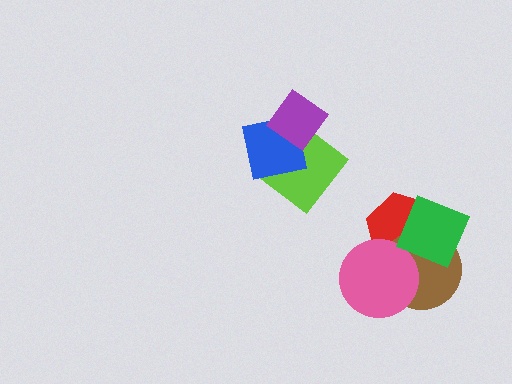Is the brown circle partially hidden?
Yes, it is partially covered by another shape.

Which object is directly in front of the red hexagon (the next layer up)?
The brown circle is directly in front of the red hexagon.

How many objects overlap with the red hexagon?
3 objects overlap with the red hexagon.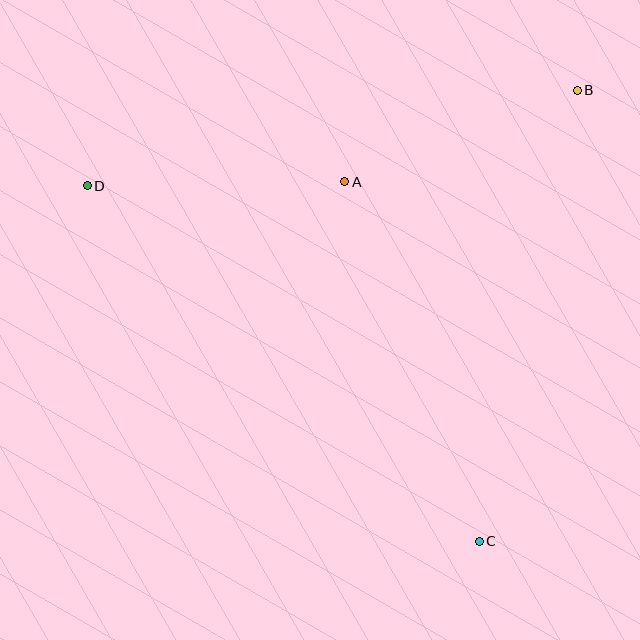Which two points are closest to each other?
Points A and B are closest to each other.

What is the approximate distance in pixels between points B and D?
The distance between B and D is approximately 499 pixels.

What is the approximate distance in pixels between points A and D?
The distance between A and D is approximately 257 pixels.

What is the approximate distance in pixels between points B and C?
The distance between B and C is approximately 462 pixels.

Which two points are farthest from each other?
Points C and D are farthest from each other.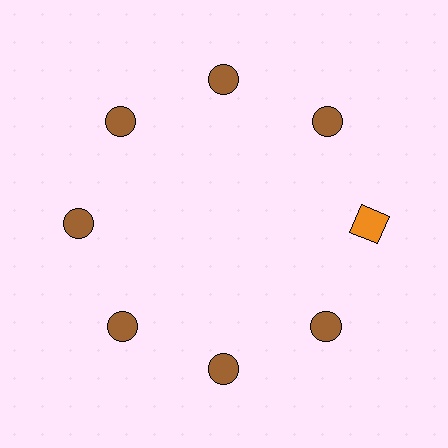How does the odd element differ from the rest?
It differs in both color (orange instead of brown) and shape (square instead of circle).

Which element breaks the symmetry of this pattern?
The orange square at roughly the 3 o'clock position breaks the symmetry. All other shapes are brown circles.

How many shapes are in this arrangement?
There are 8 shapes arranged in a ring pattern.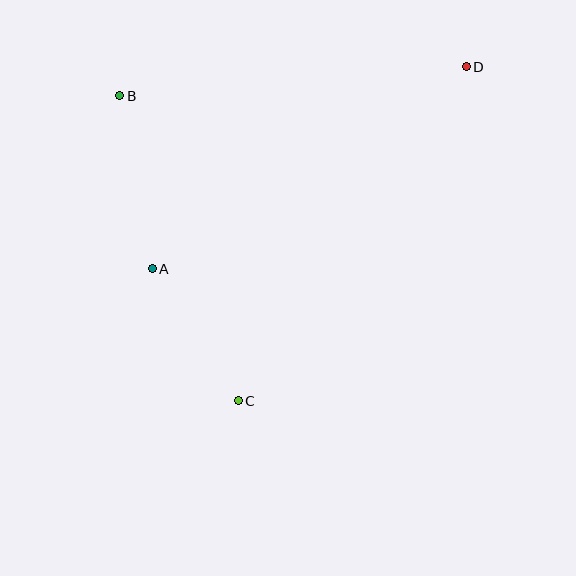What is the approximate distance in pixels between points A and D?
The distance between A and D is approximately 373 pixels.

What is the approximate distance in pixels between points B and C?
The distance between B and C is approximately 327 pixels.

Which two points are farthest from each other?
Points C and D are farthest from each other.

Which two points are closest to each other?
Points A and C are closest to each other.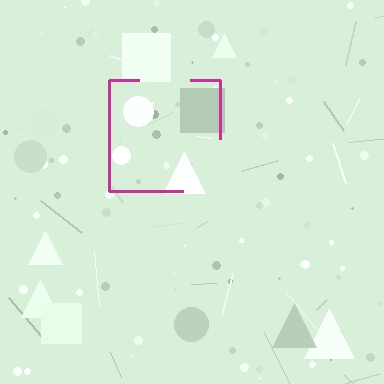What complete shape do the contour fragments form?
The contour fragments form a square.